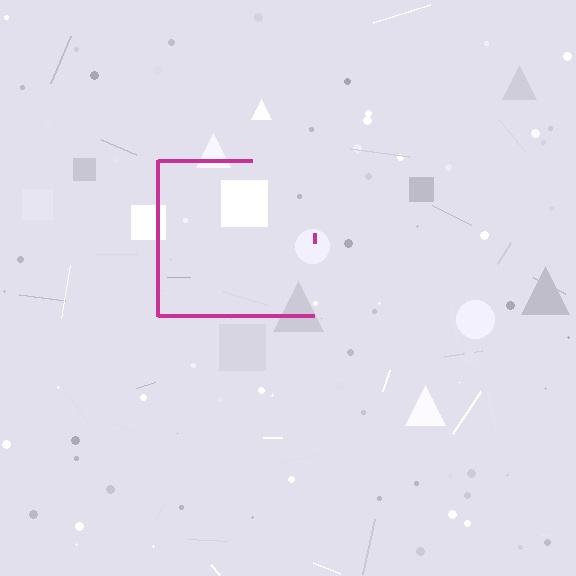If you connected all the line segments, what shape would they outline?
They would outline a square.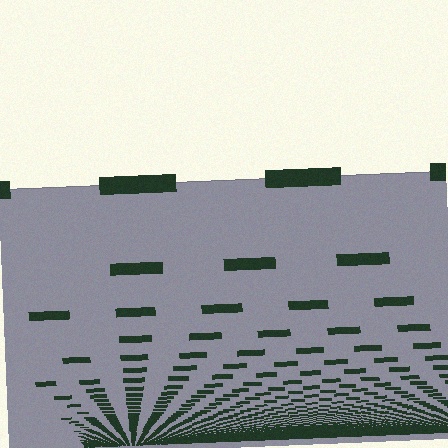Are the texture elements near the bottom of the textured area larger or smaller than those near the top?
Smaller. The gradient is inverted — elements near the bottom are smaller and denser.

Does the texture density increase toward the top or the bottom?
Density increases toward the bottom.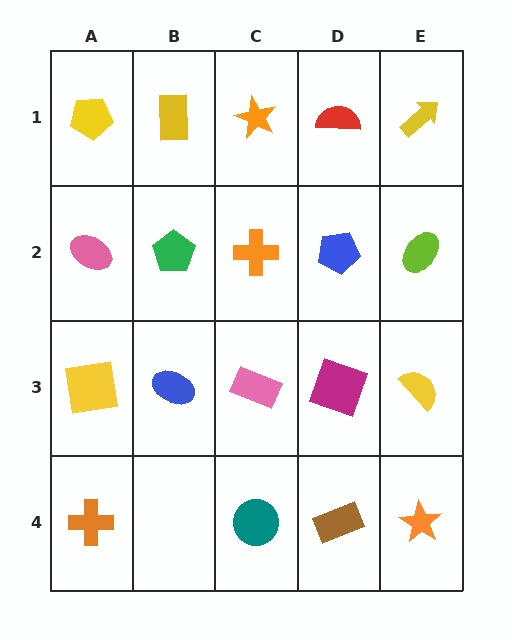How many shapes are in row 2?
5 shapes.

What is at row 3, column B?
A blue ellipse.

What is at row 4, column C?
A teal circle.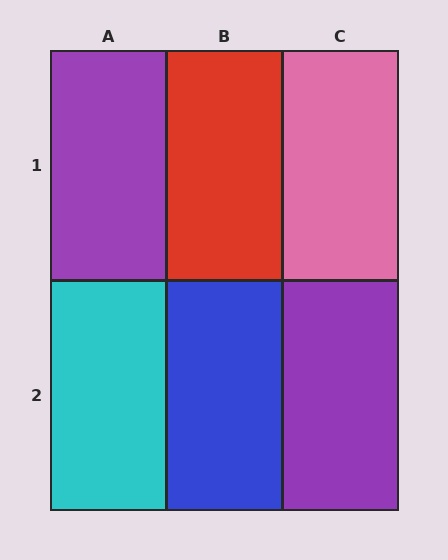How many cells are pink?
1 cell is pink.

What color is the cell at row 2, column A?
Cyan.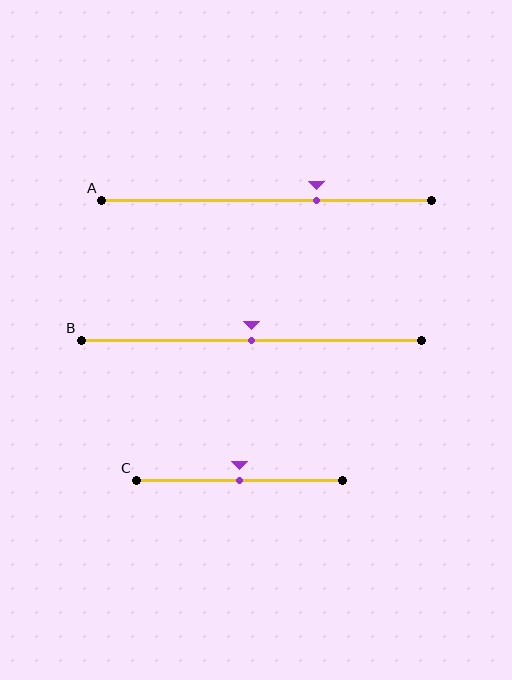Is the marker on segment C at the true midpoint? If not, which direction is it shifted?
Yes, the marker on segment C is at the true midpoint.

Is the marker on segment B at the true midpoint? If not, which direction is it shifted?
Yes, the marker on segment B is at the true midpoint.